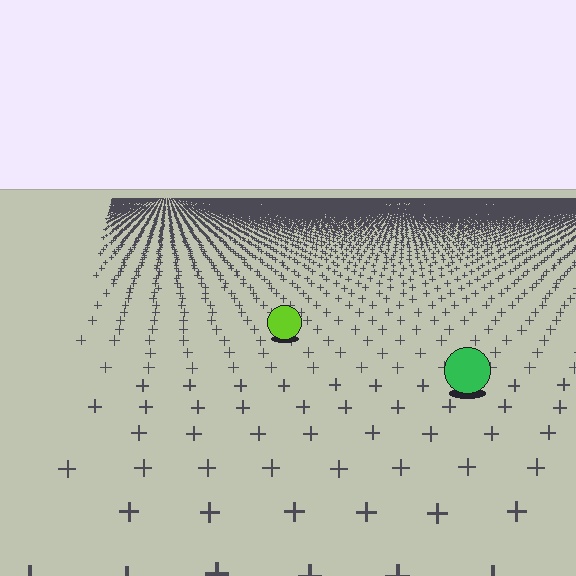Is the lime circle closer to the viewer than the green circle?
No. The green circle is closer — you can tell from the texture gradient: the ground texture is coarser near it.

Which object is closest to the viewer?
The green circle is closest. The texture marks near it are larger and more spread out.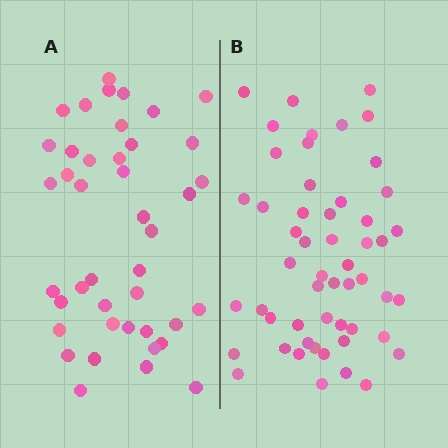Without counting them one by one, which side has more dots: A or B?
Region B (the right region) has more dots.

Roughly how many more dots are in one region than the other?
Region B has roughly 12 or so more dots than region A.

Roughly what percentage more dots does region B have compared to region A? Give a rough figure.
About 25% more.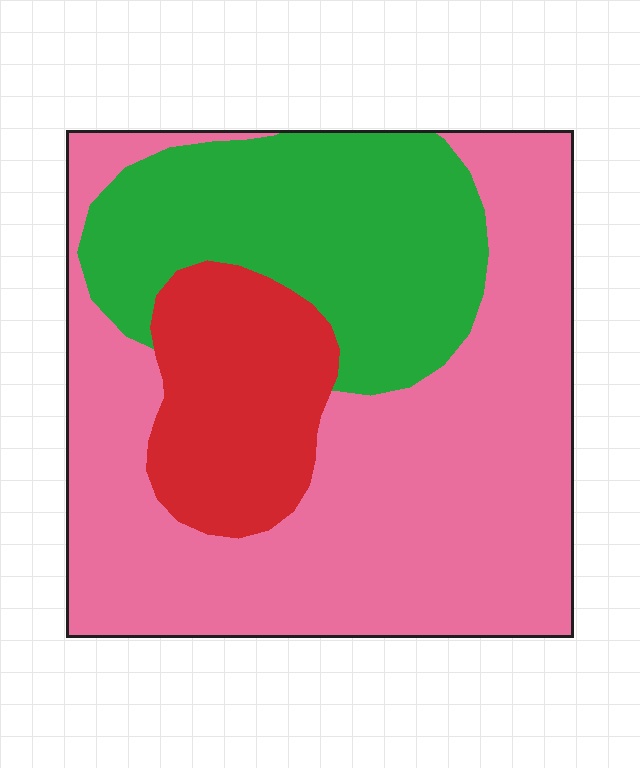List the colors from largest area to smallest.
From largest to smallest: pink, green, red.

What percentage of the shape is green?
Green takes up about one quarter (1/4) of the shape.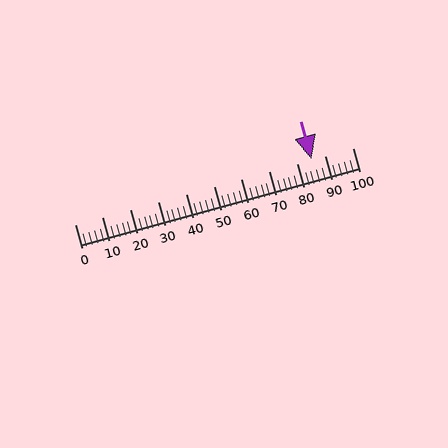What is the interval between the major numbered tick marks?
The major tick marks are spaced 10 units apart.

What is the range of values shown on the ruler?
The ruler shows values from 0 to 100.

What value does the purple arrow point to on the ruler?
The purple arrow points to approximately 85.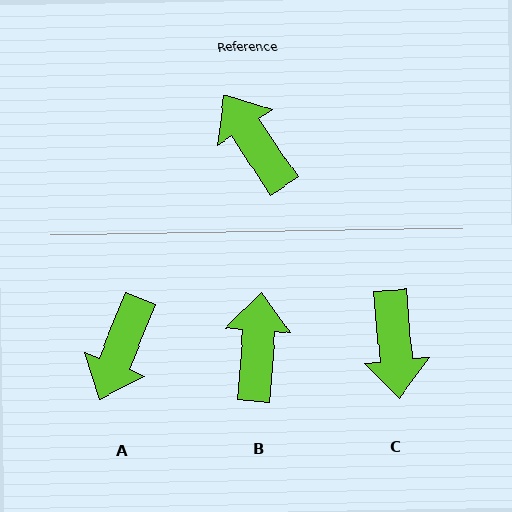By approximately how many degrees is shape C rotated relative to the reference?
Approximately 152 degrees counter-clockwise.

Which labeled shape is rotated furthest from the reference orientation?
C, about 152 degrees away.